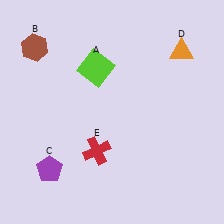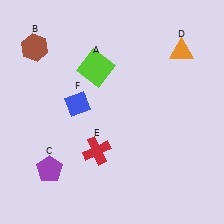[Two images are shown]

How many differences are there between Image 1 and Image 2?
There is 1 difference between the two images.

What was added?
A blue diamond (F) was added in Image 2.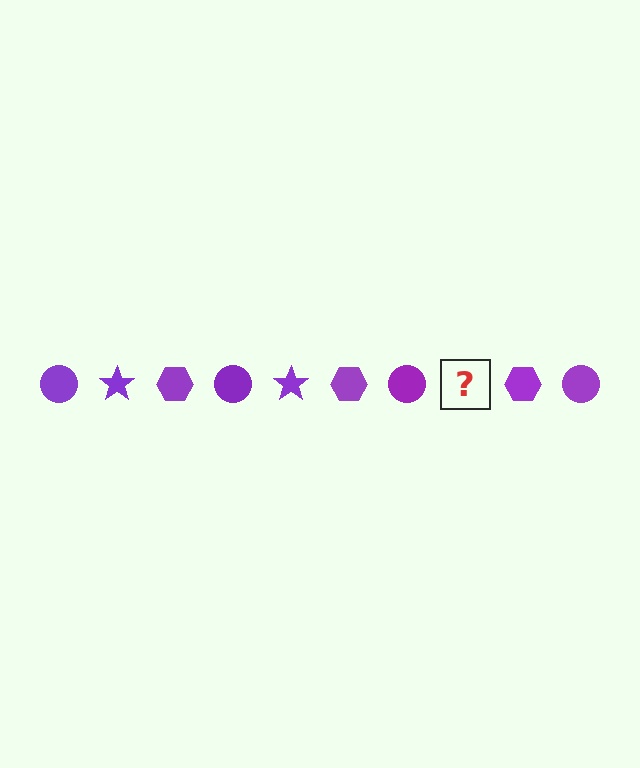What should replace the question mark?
The question mark should be replaced with a purple star.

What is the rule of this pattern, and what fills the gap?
The rule is that the pattern cycles through circle, star, hexagon shapes in purple. The gap should be filled with a purple star.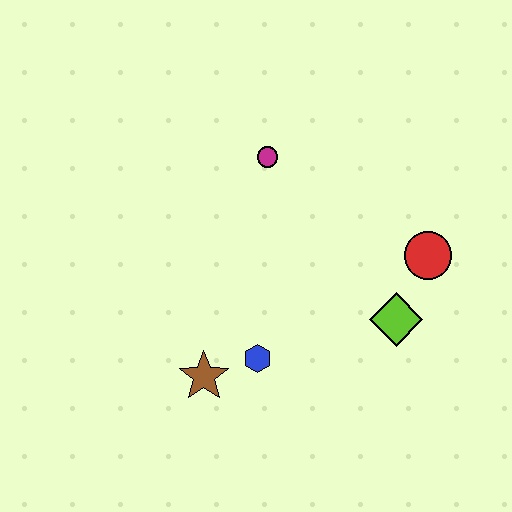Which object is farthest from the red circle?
The brown star is farthest from the red circle.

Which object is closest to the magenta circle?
The red circle is closest to the magenta circle.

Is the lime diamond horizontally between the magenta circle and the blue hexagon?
No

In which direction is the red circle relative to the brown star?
The red circle is to the right of the brown star.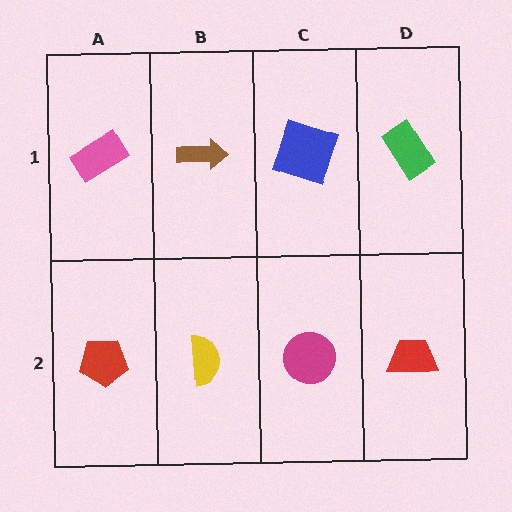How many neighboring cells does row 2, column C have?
3.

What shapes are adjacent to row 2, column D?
A green rectangle (row 1, column D), a magenta circle (row 2, column C).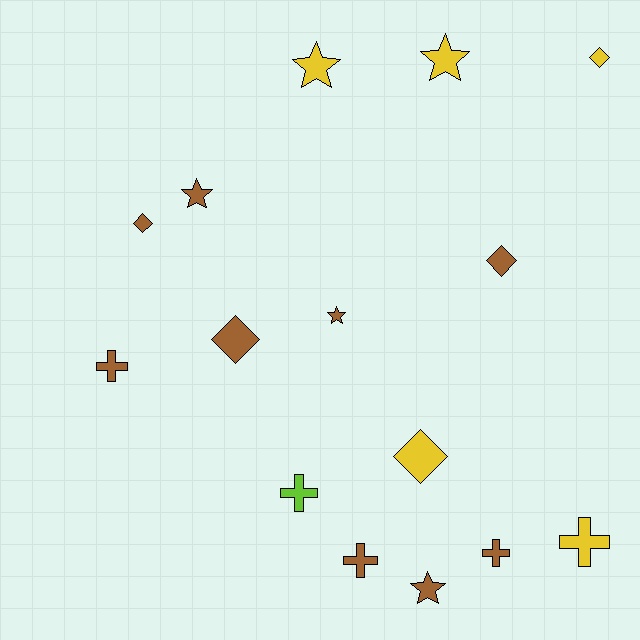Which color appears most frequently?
Brown, with 9 objects.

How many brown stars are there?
There are 3 brown stars.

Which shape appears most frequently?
Star, with 5 objects.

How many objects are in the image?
There are 15 objects.